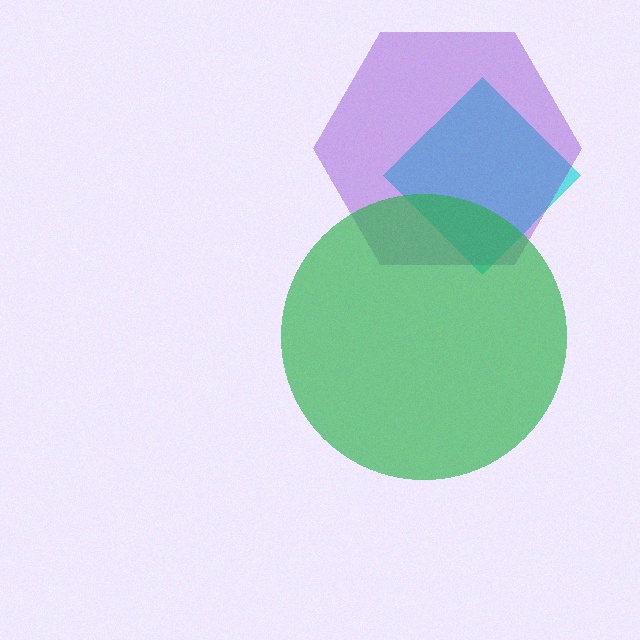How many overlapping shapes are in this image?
There are 3 overlapping shapes in the image.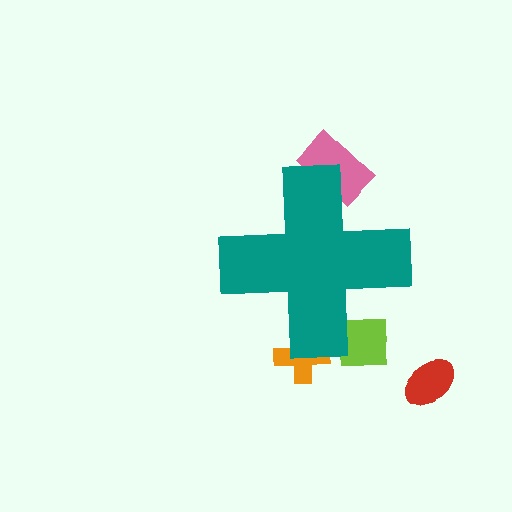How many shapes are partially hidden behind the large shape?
3 shapes are partially hidden.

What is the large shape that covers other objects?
A teal cross.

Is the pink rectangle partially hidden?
Yes, the pink rectangle is partially hidden behind the teal cross.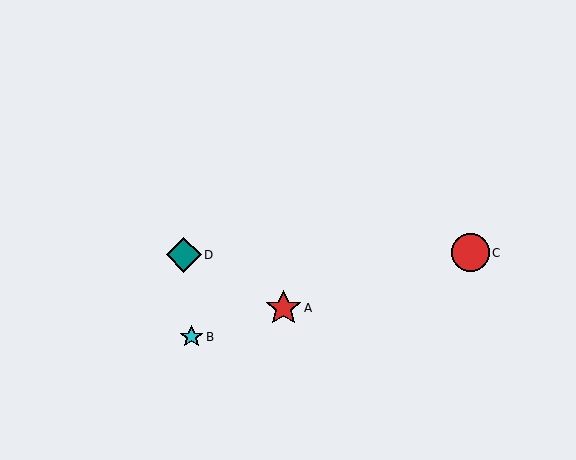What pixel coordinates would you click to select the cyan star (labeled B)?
Click at (192, 337) to select the cyan star B.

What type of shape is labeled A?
Shape A is a red star.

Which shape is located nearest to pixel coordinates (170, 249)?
The teal diamond (labeled D) at (184, 255) is nearest to that location.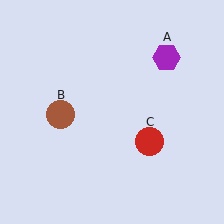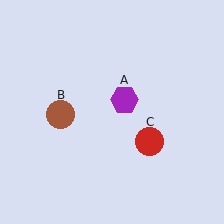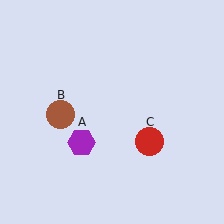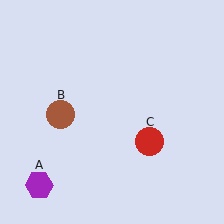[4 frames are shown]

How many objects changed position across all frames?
1 object changed position: purple hexagon (object A).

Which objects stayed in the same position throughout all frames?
Brown circle (object B) and red circle (object C) remained stationary.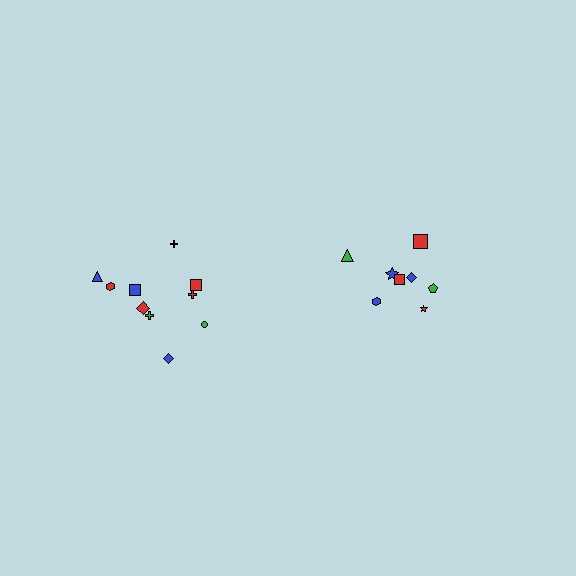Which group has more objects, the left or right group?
The left group.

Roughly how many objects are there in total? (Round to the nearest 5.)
Roughly 20 objects in total.